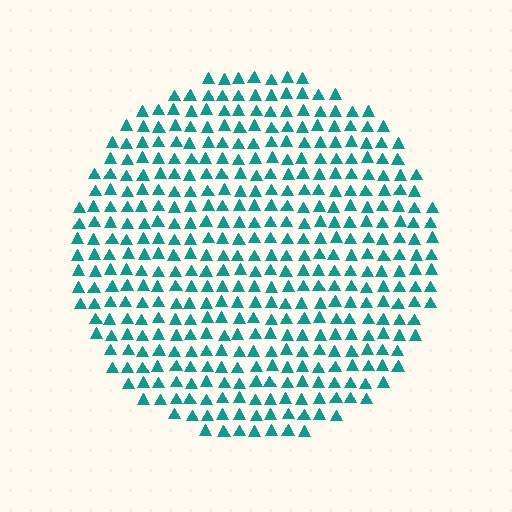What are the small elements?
The small elements are triangles.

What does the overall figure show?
The overall figure shows a circle.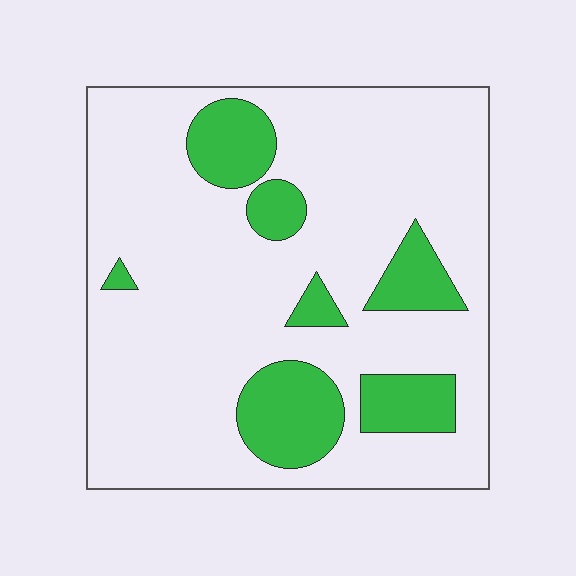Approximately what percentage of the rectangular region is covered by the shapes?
Approximately 20%.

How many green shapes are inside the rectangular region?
7.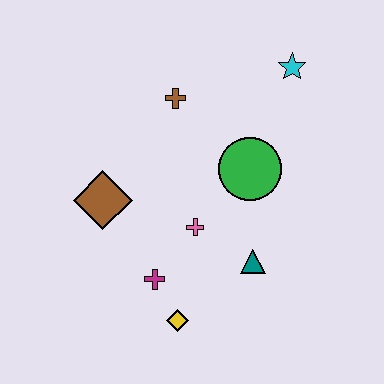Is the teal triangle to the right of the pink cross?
Yes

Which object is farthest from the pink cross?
The cyan star is farthest from the pink cross.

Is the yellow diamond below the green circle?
Yes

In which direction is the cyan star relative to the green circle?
The cyan star is above the green circle.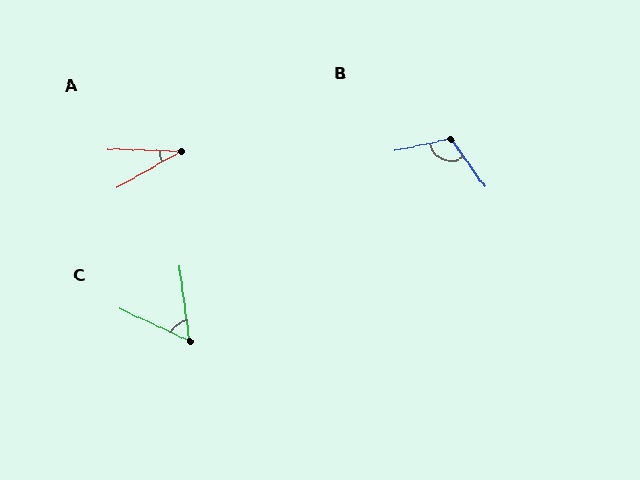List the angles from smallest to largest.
A (31°), C (58°), B (114°).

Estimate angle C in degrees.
Approximately 58 degrees.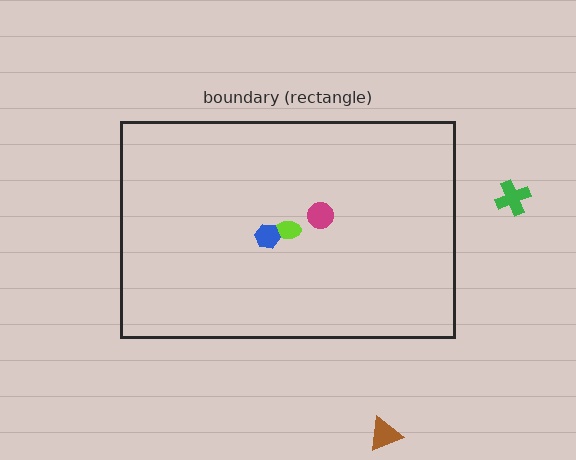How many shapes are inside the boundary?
3 inside, 2 outside.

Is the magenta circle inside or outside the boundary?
Inside.